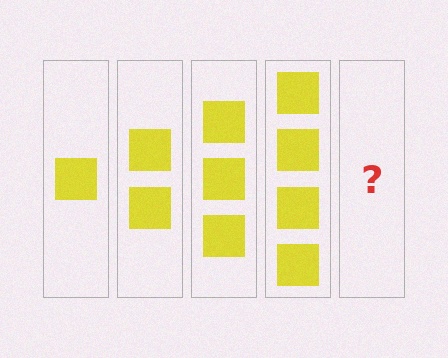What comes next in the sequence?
The next element should be 5 squares.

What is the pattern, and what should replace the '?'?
The pattern is that each step adds one more square. The '?' should be 5 squares.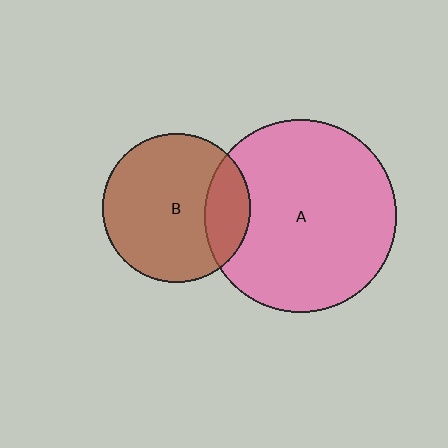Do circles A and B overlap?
Yes.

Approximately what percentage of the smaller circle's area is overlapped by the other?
Approximately 20%.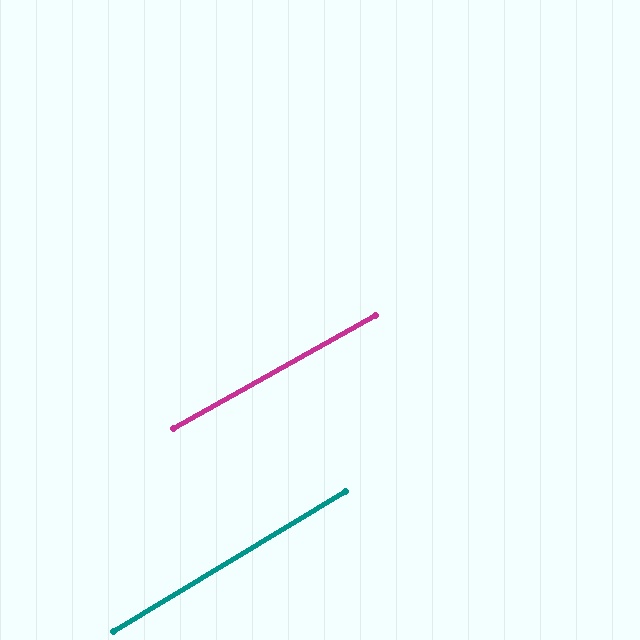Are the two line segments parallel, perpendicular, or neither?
Parallel — their directions differ by only 1.7°.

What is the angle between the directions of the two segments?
Approximately 2 degrees.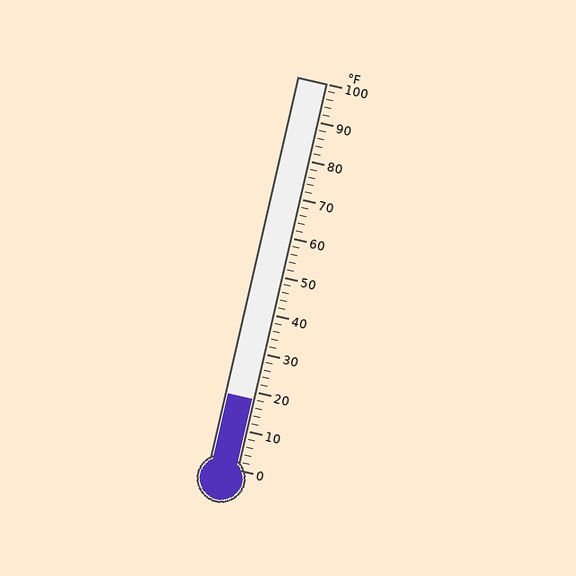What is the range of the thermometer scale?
The thermometer scale ranges from 0°F to 100°F.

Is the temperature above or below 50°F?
The temperature is below 50°F.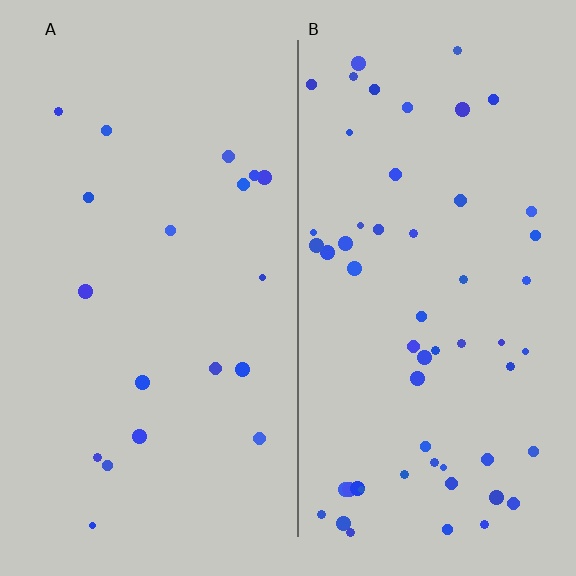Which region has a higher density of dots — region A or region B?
B (the right).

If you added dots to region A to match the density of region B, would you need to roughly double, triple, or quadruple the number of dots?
Approximately triple.